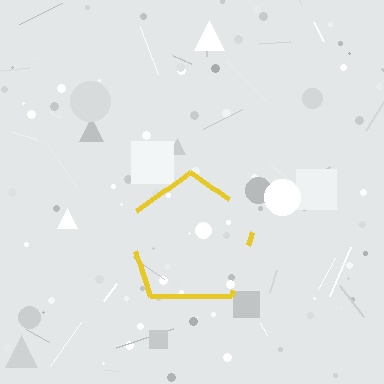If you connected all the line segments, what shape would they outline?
They would outline a pentagon.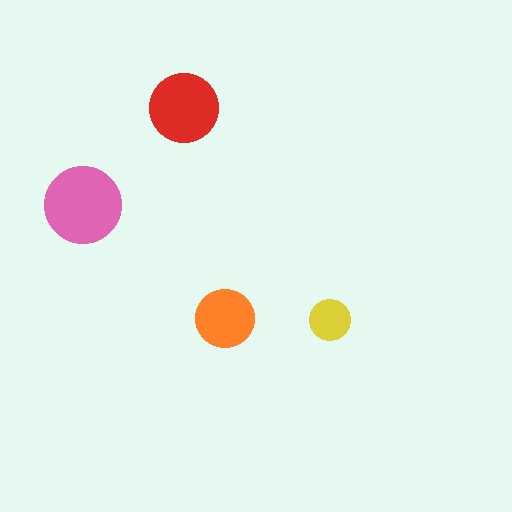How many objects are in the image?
There are 4 objects in the image.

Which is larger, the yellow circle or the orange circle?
The orange one.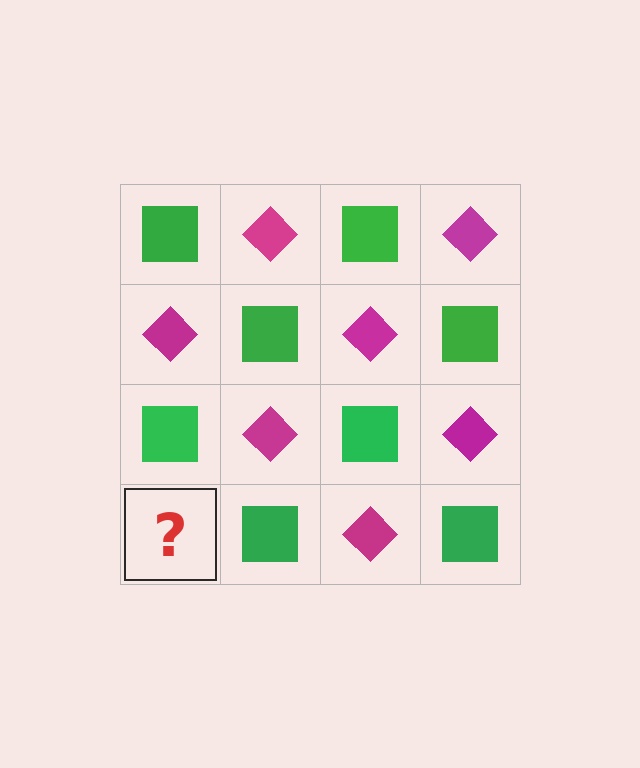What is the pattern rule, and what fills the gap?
The rule is that it alternates green square and magenta diamond in a checkerboard pattern. The gap should be filled with a magenta diamond.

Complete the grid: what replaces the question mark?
The question mark should be replaced with a magenta diamond.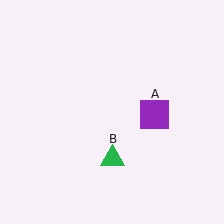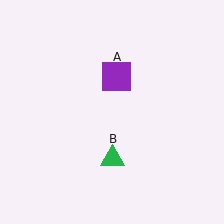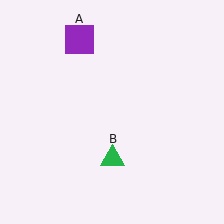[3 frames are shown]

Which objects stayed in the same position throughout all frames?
Green triangle (object B) remained stationary.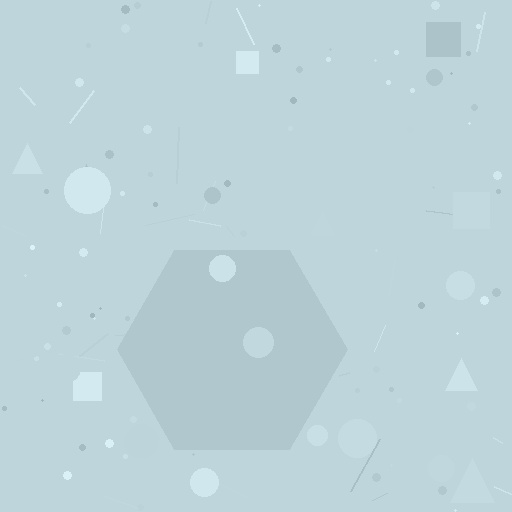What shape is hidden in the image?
A hexagon is hidden in the image.